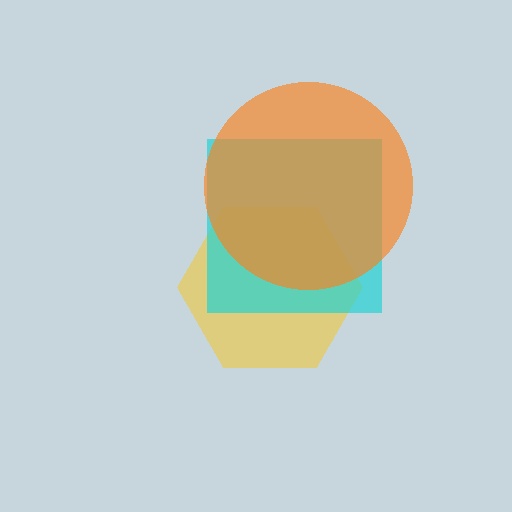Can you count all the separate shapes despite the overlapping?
Yes, there are 3 separate shapes.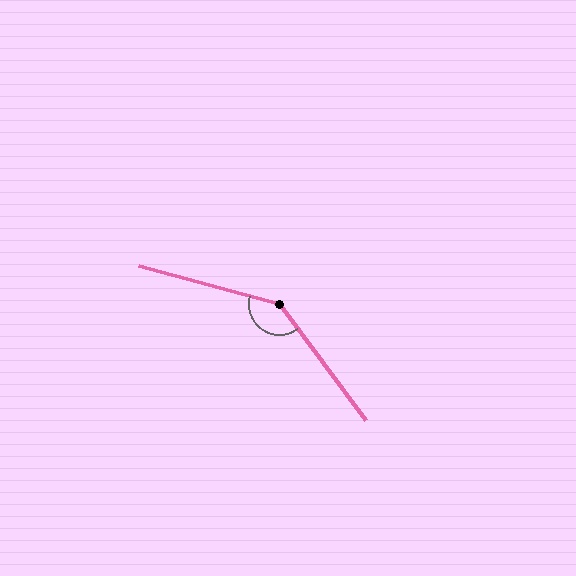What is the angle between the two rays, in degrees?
Approximately 141 degrees.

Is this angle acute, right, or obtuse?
It is obtuse.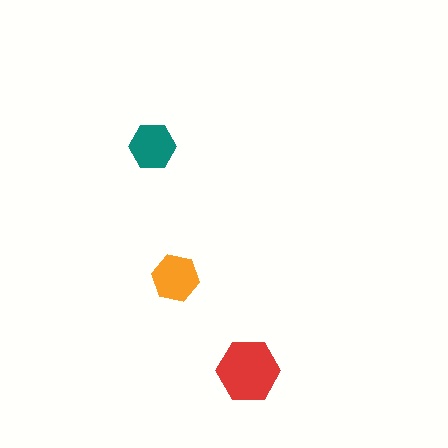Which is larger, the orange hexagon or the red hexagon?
The red one.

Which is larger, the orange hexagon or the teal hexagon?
The orange one.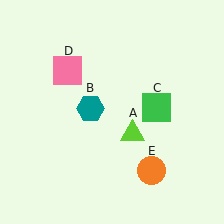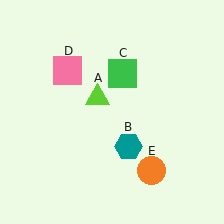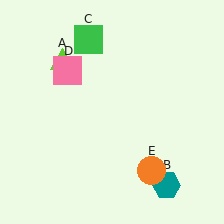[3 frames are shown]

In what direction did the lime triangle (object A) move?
The lime triangle (object A) moved up and to the left.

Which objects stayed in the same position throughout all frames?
Pink square (object D) and orange circle (object E) remained stationary.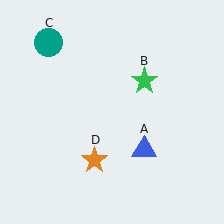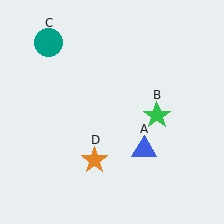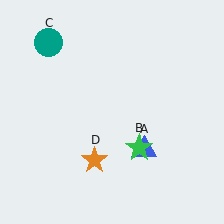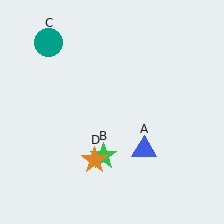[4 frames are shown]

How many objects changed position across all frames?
1 object changed position: green star (object B).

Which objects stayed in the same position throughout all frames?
Blue triangle (object A) and teal circle (object C) and orange star (object D) remained stationary.